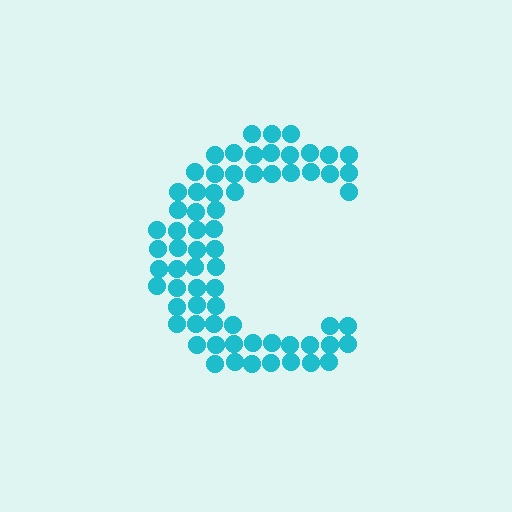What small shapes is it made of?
It is made of small circles.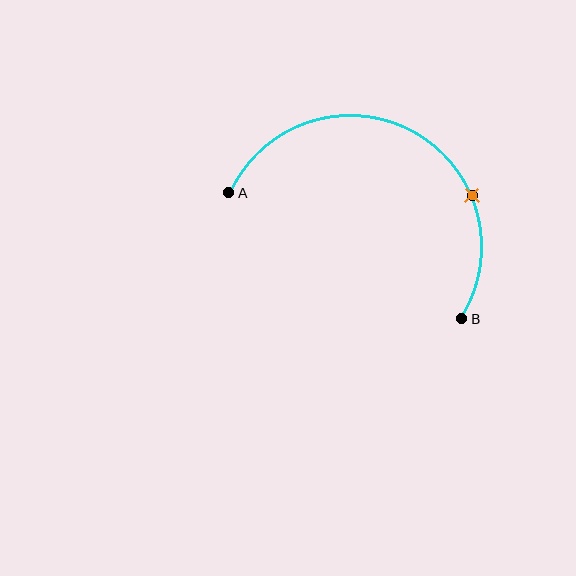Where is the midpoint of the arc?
The arc midpoint is the point on the curve farthest from the straight line joining A and B. It sits above that line.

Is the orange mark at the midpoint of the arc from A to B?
No. The orange mark lies on the arc but is closer to endpoint B. The arc midpoint would be at the point on the curve equidistant along the arc from both A and B.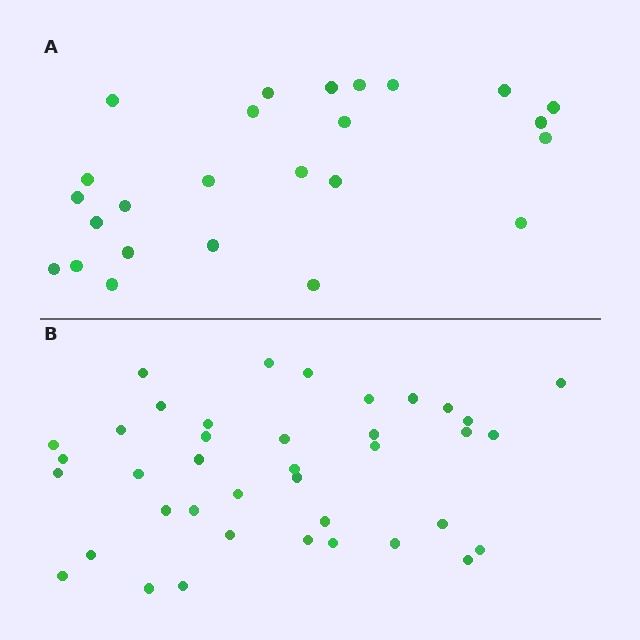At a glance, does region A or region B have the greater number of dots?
Region B (the bottom region) has more dots.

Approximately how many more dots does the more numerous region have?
Region B has approximately 15 more dots than region A.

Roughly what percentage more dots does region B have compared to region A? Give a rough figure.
About 55% more.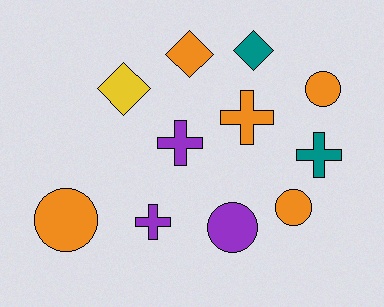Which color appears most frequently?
Orange, with 5 objects.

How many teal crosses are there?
There is 1 teal cross.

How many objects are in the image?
There are 11 objects.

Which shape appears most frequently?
Cross, with 4 objects.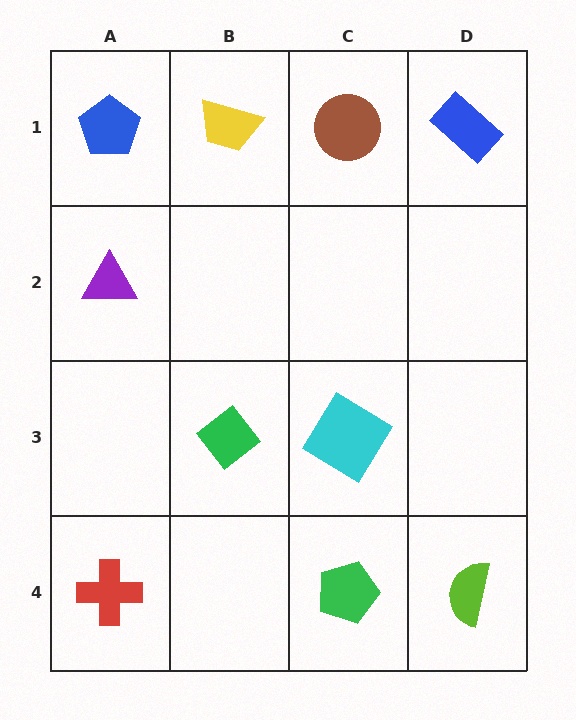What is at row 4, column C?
A green pentagon.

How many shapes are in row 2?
1 shape.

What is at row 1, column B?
A yellow trapezoid.